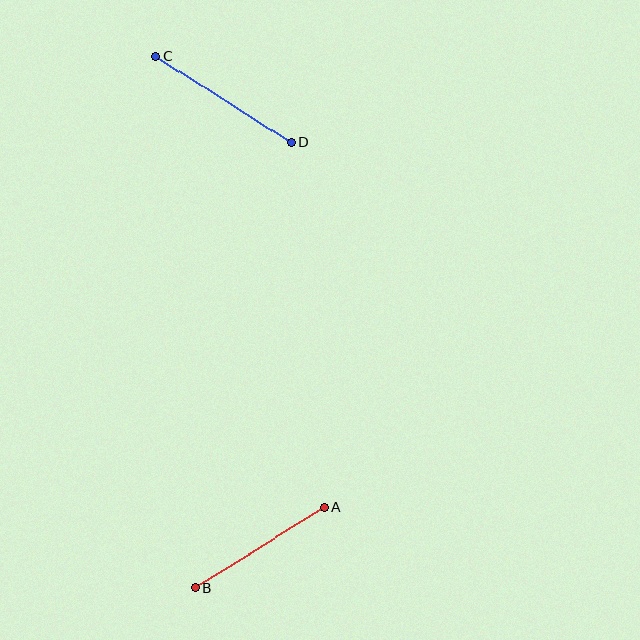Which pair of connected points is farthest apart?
Points C and D are farthest apart.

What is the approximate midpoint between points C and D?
The midpoint is at approximately (224, 99) pixels.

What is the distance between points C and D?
The distance is approximately 161 pixels.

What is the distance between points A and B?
The distance is approximately 152 pixels.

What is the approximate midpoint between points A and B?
The midpoint is at approximately (260, 548) pixels.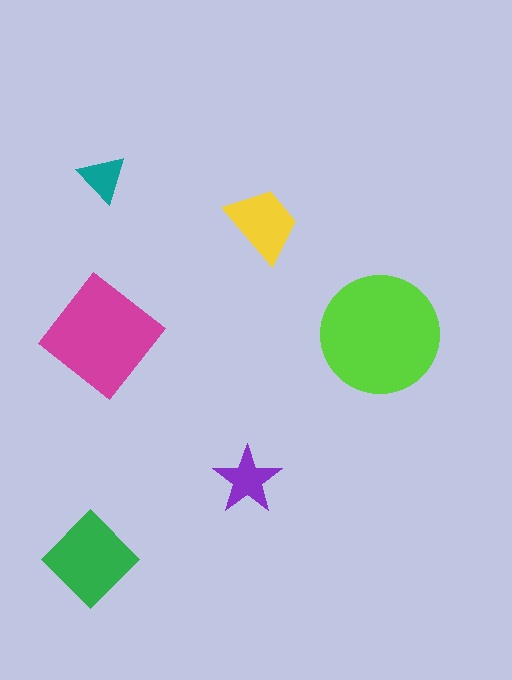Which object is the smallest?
The teal triangle.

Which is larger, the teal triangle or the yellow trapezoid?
The yellow trapezoid.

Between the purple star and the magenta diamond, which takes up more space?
The magenta diamond.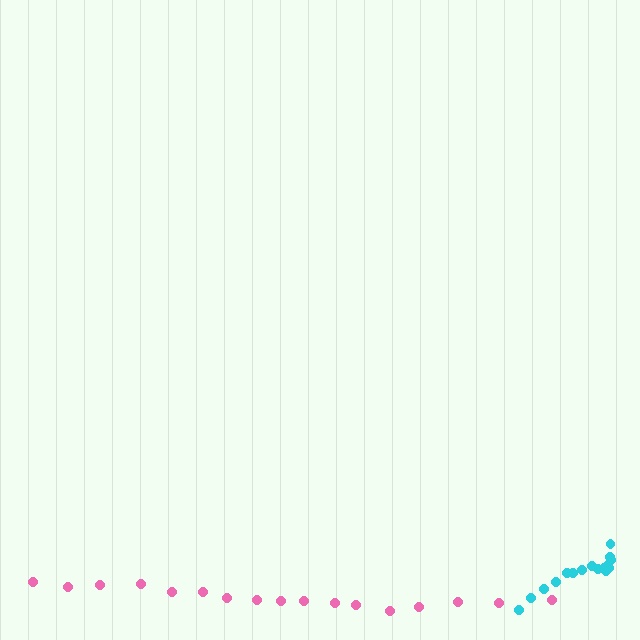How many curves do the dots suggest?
There are 2 distinct paths.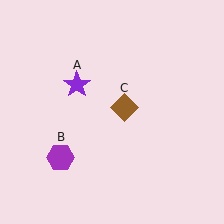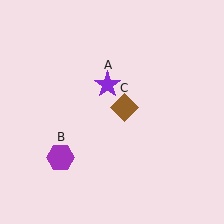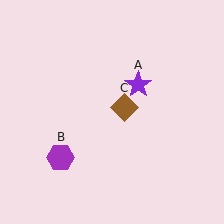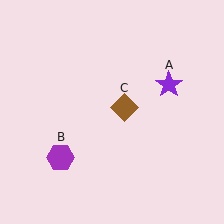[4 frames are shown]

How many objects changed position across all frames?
1 object changed position: purple star (object A).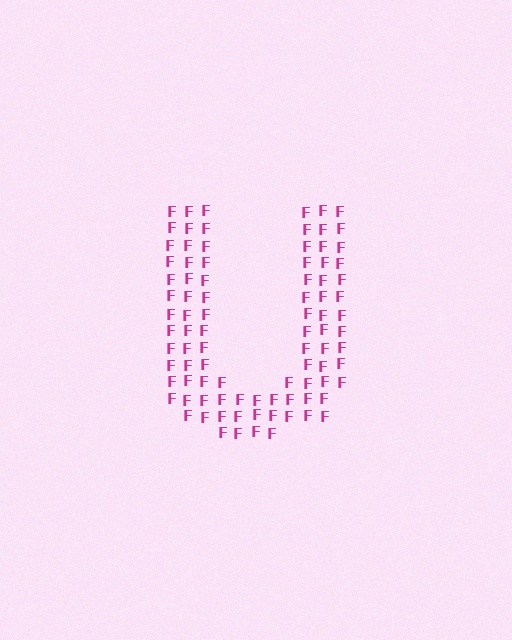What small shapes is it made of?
It is made of small letter F's.